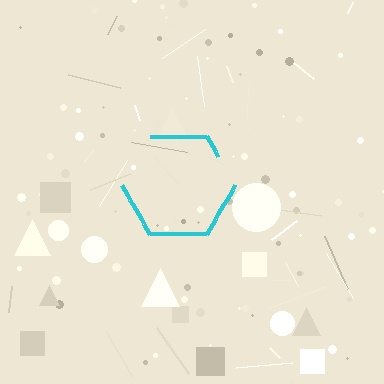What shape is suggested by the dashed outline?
The dashed outline suggests a hexagon.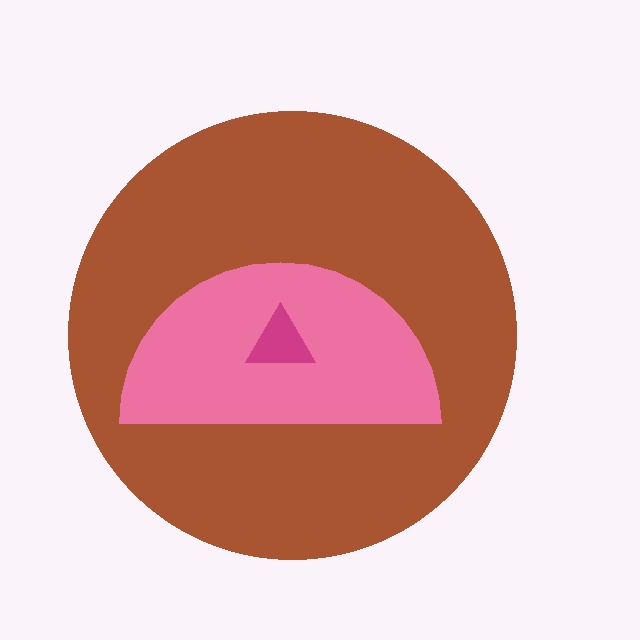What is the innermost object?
The magenta triangle.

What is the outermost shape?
The brown circle.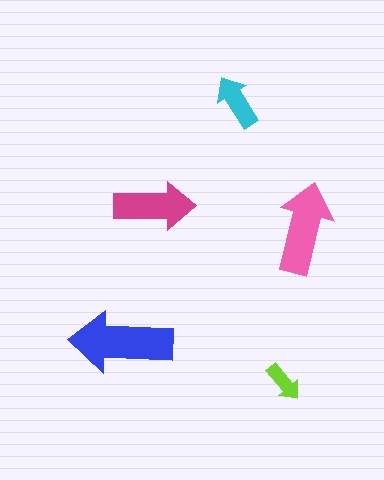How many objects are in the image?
There are 5 objects in the image.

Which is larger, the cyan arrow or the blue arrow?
The blue one.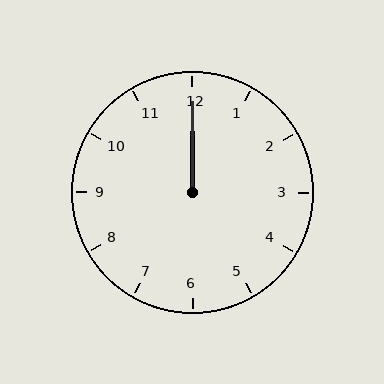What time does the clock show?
12:00.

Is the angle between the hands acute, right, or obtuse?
It is acute.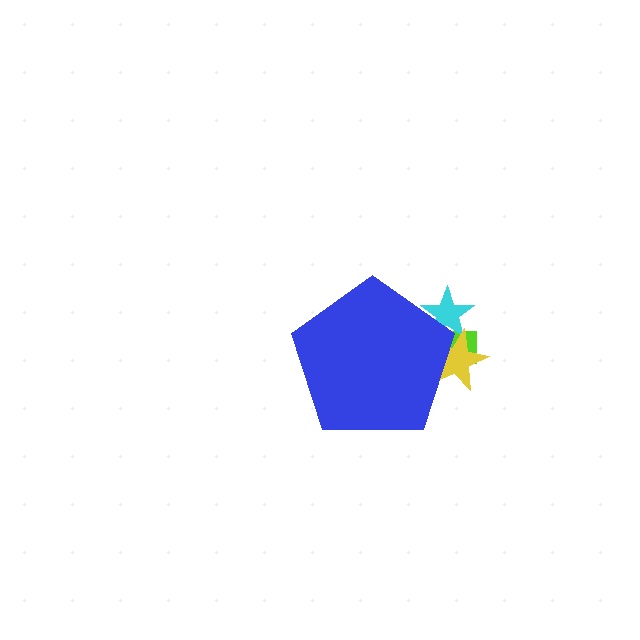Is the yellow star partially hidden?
Yes, the yellow star is partially hidden behind the blue pentagon.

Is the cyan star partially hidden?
Yes, the cyan star is partially hidden behind the blue pentagon.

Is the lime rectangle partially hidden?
Yes, the lime rectangle is partially hidden behind the blue pentagon.